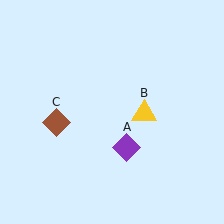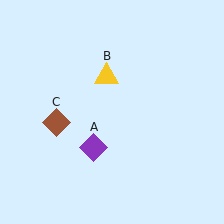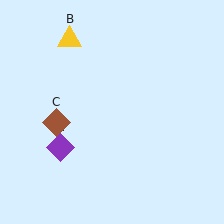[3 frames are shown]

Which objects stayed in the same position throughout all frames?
Brown diamond (object C) remained stationary.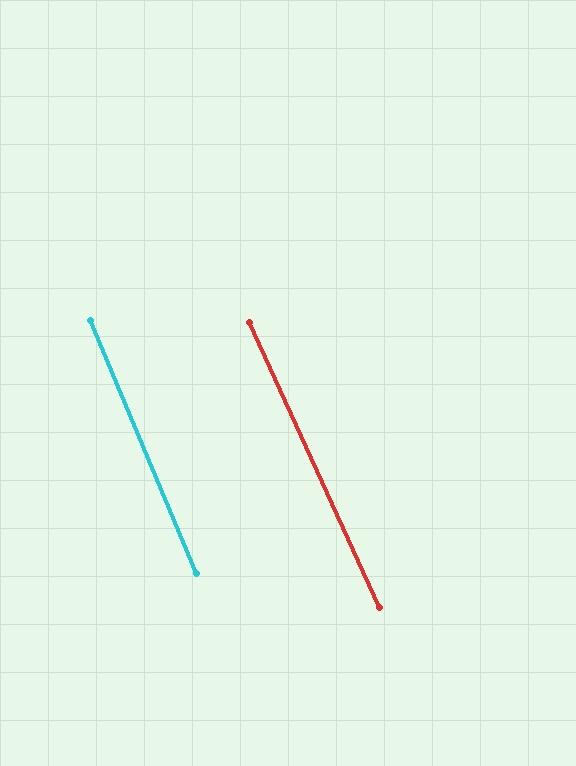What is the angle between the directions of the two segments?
Approximately 2 degrees.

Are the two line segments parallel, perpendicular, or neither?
Parallel — their directions differ by only 1.6°.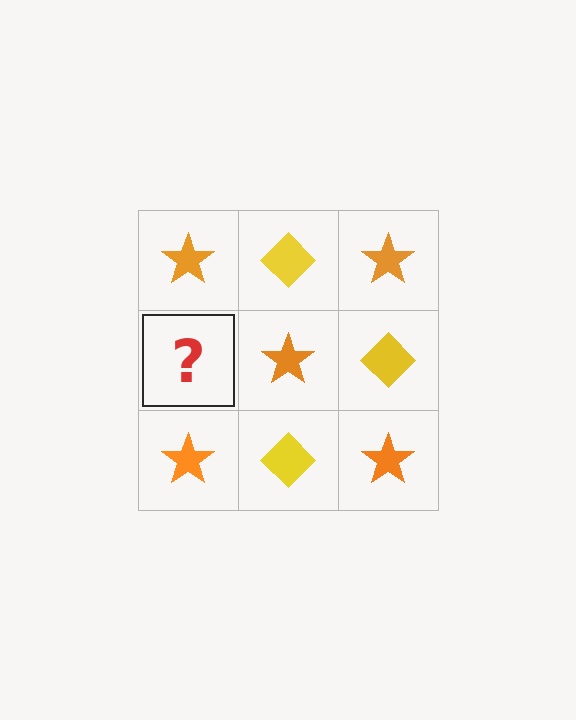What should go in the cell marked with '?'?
The missing cell should contain a yellow diamond.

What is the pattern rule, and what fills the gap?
The rule is that it alternates orange star and yellow diamond in a checkerboard pattern. The gap should be filled with a yellow diamond.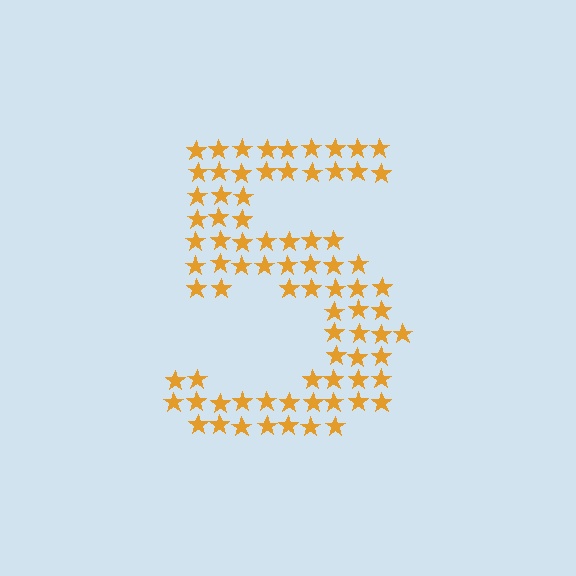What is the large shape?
The large shape is the digit 5.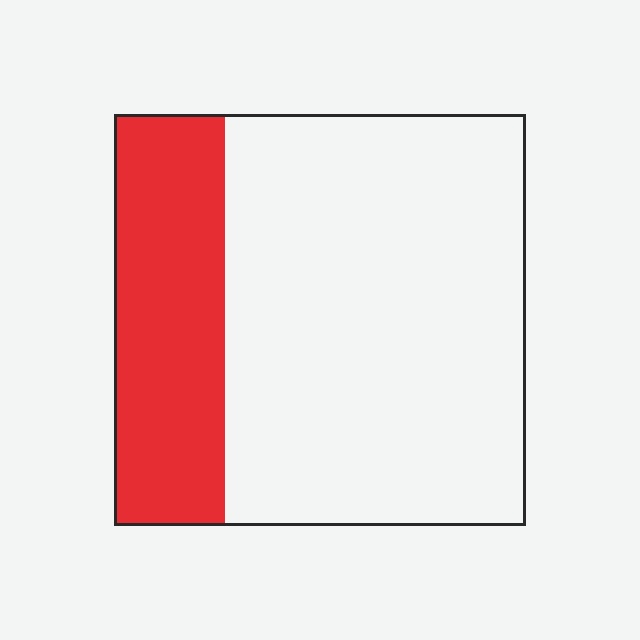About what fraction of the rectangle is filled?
About one quarter (1/4).